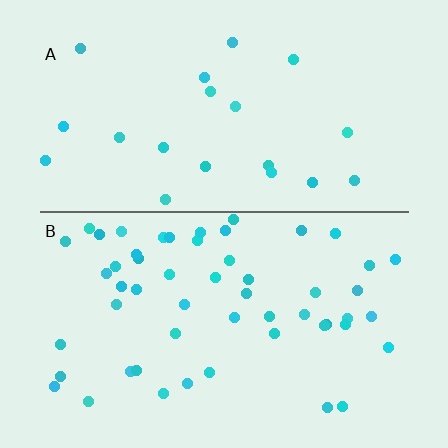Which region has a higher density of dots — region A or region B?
B (the bottom).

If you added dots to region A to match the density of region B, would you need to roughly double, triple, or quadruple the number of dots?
Approximately triple.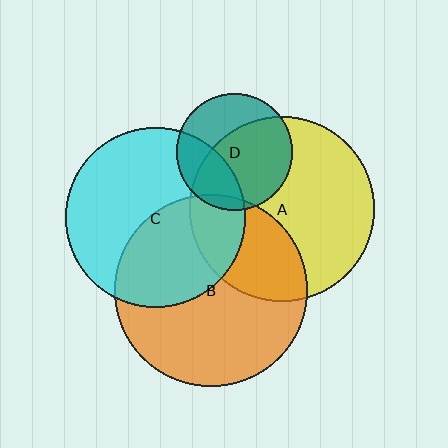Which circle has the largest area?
Circle B (orange).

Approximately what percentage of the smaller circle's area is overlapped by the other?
Approximately 20%.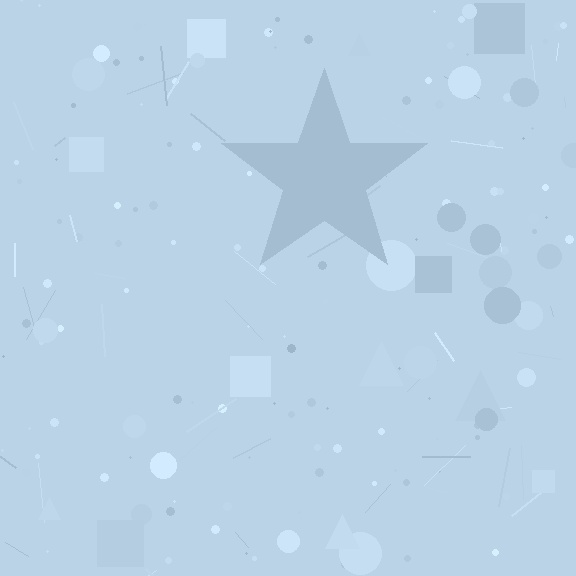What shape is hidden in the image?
A star is hidden in the image.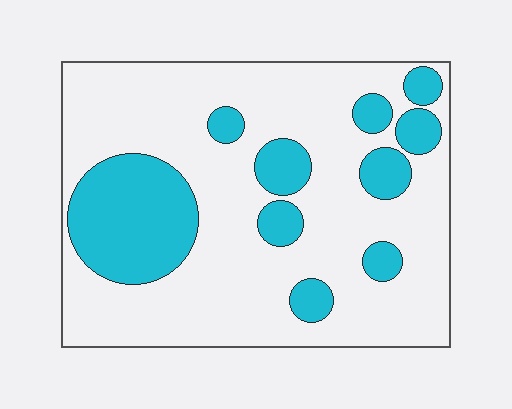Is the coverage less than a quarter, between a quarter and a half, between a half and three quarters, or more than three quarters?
Between a quarter and a half.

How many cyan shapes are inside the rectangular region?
10.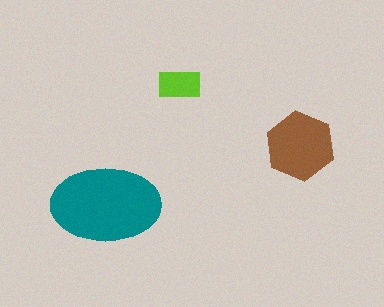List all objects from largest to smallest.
The teal ellipse, the brown hexagon, the lime rectangle.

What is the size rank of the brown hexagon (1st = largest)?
2nd.